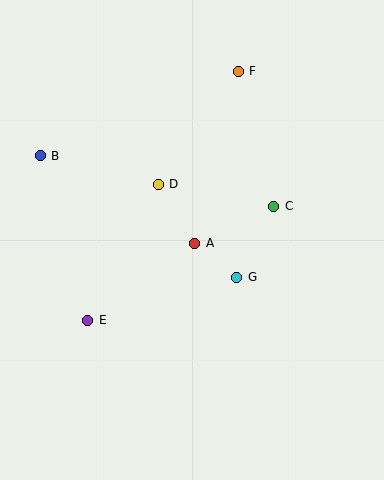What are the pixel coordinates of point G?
Point G is at (237, 277).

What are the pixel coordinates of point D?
Point D is at (158, 184).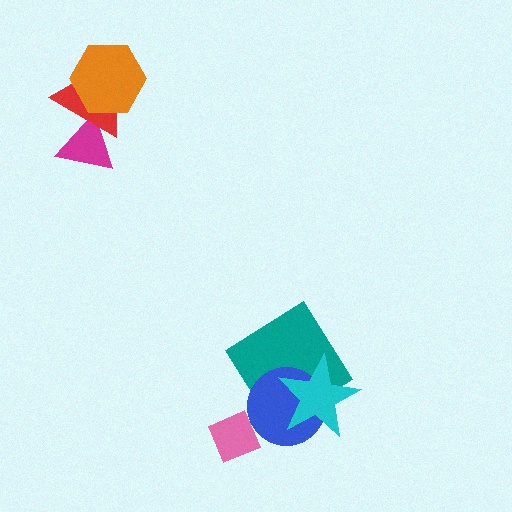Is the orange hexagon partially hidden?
No, no other shape covers it.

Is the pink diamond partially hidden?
Yes, it is partially covered by another shape.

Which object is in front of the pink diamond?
The blue circle is in front of the pink diamond.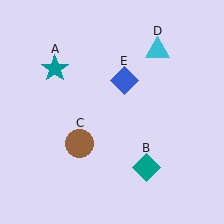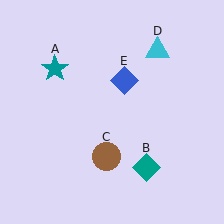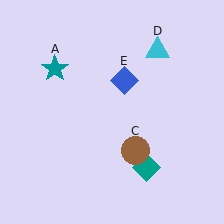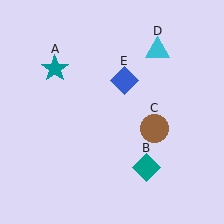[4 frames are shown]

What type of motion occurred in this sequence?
The brown circle (object C) rotated counterclockwise around the center of the scene.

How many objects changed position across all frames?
1 object changed position: brown circle (object C).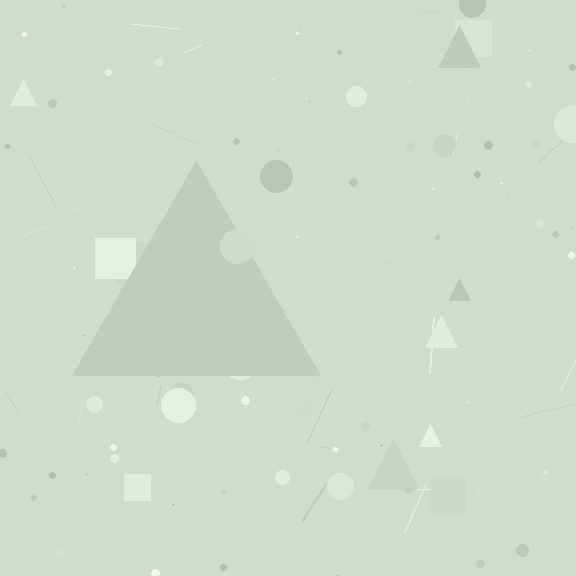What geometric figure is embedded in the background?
A triangle is embedded in the background.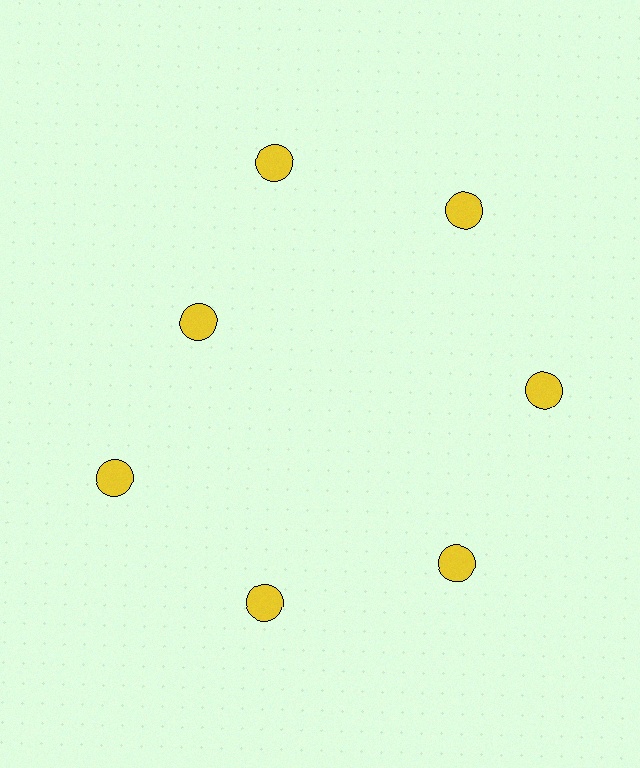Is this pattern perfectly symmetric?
No. The 7 yellow circles are arranged in a ring, but one element near the 10 o'clock position is pulled inward toward the center, breaking the 7-fold rotational symmetry.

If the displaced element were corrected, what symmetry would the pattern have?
It would have 7-fold rotational symmetry — the pattern would map onto itself every 51 degrees.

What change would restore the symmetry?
The symmetry would be restored by moving it outward, back onto the ring so that all 7 circles sit at equal angles and equal distance from the center.